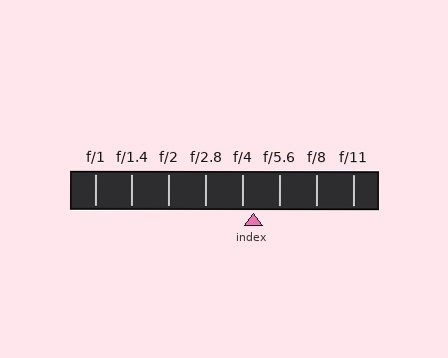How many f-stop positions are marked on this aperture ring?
There are 8 f-stop positions marked.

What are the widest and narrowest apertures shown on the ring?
The widest aperture shown is f/1 and the narrowest is f/11.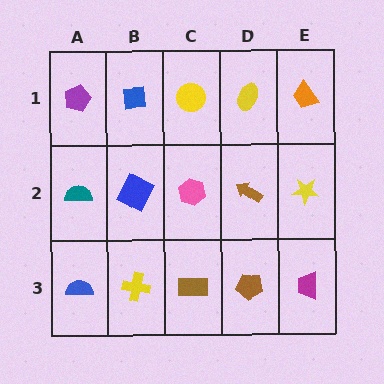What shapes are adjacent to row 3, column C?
A pink hexagon (row 2, column C), a yellow cross (row 3, column B), a brown pentagon (row 3, column D).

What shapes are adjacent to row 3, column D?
A brown arrow (row 2, column D), a brown rectangle (row 3, column C), a magenta trapezoid (row 3, column E).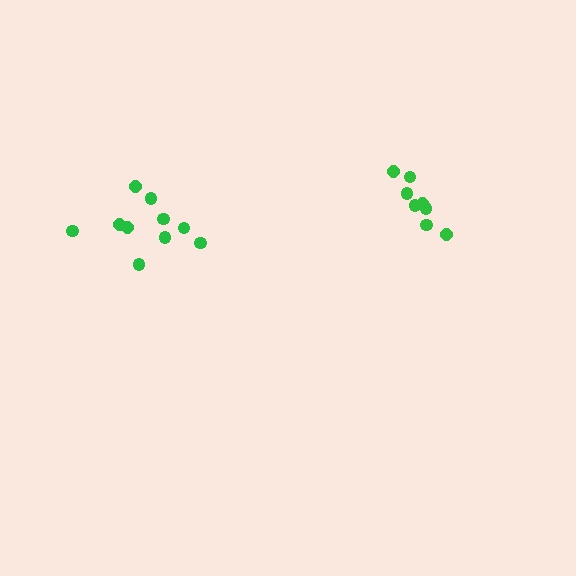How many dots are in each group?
Group 1: 10 dots, Group 2: 8 dots (18 total).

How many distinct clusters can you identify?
There are 2 distinct clusters.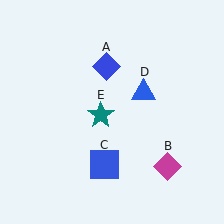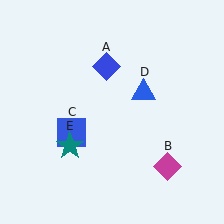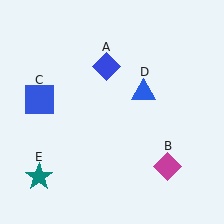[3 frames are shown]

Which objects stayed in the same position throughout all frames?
Blue diamond (object A) and magenta diamond (object B) and blue triangle (object D) remained stationary.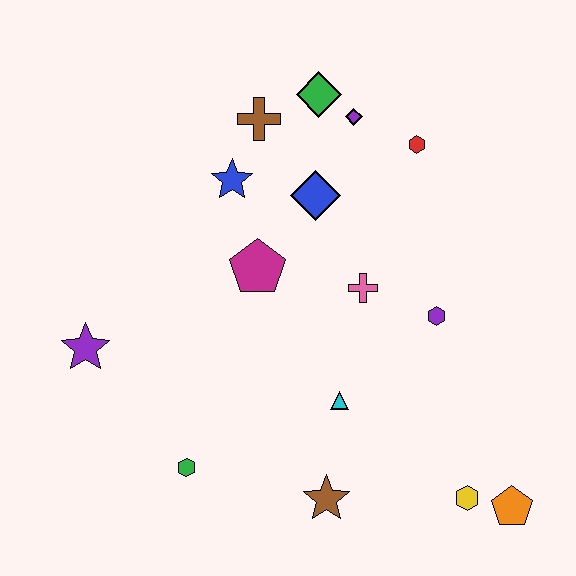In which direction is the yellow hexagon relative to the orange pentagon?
The yellow hexagon is to the left of the orange pentagon.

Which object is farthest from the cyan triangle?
The green diamond is farthest from the cyan triangle.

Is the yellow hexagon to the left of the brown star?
No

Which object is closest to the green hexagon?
The brown star is closest to the green hexagon.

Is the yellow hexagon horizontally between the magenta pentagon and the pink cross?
No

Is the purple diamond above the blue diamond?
Yes